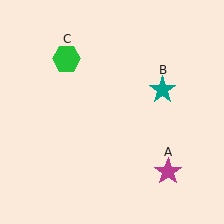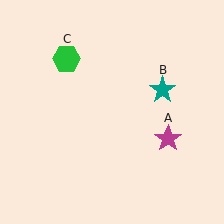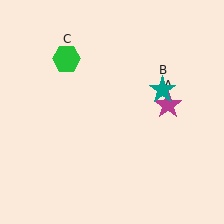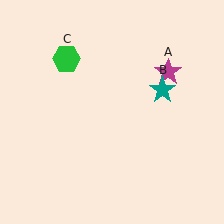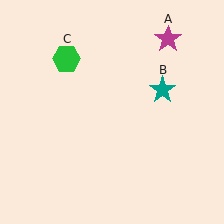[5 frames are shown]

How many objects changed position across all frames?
1 object changed position: magenta star (object A).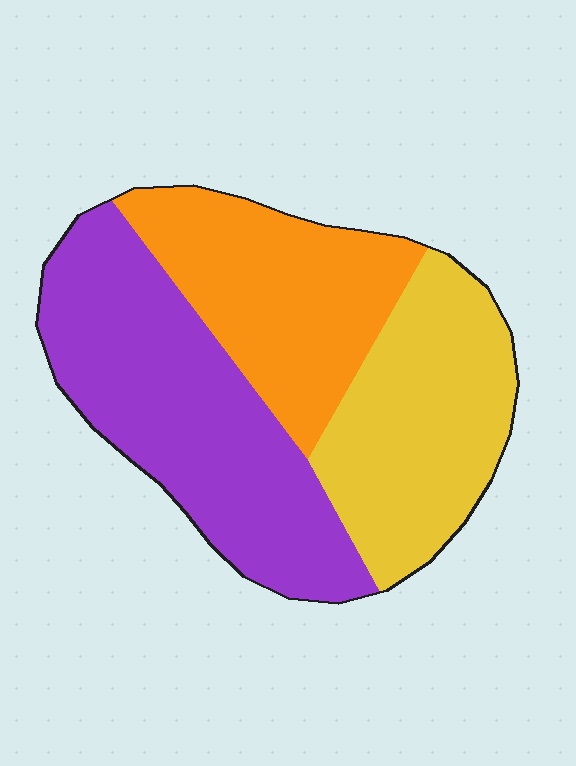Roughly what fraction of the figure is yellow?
Yellow takes up about one third (1/3) of the figure.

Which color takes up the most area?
Purple, at roughly 40%.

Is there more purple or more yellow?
Purple.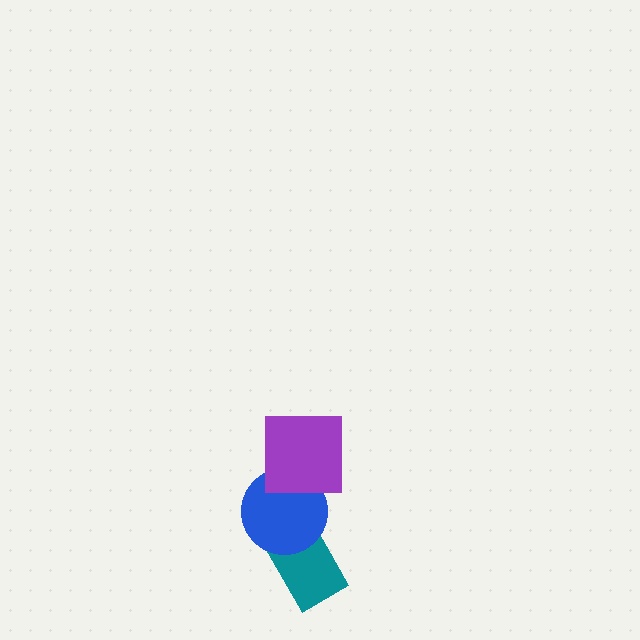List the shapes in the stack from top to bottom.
From top to bottom: the purple square, the blue circle, the teal rectangle.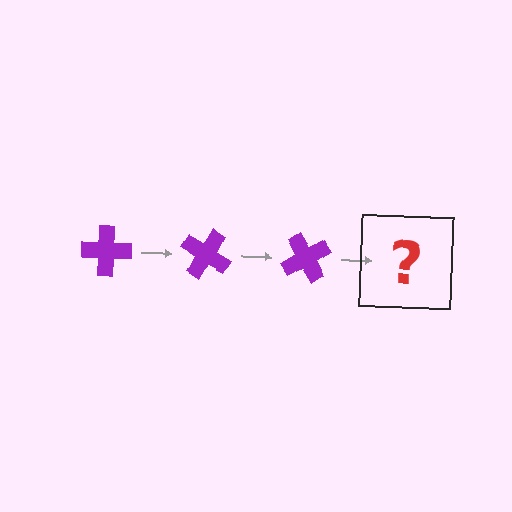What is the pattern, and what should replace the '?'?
The pattern is that the cross rotates 30 degrees each step. The '?' should be a purple cross rotated 90 degrees.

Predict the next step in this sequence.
The next step is a purple cross rotated 90 degrees.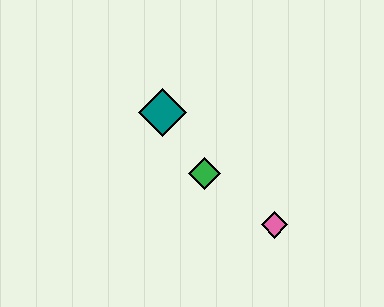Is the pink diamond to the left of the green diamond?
No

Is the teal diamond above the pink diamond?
Yes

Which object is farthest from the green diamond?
The pink diamond is farthest from the green diamond.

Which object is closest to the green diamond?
The teal diamond is closest to the green diamond.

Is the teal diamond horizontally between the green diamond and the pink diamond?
No